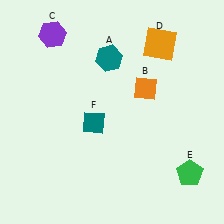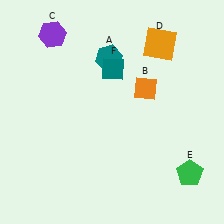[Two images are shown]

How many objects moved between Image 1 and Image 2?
1 object moved between the two images.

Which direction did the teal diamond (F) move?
The teal diamond (F) moved up.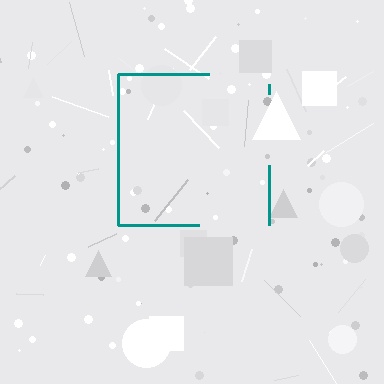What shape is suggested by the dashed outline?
The dashed outline suggests a square.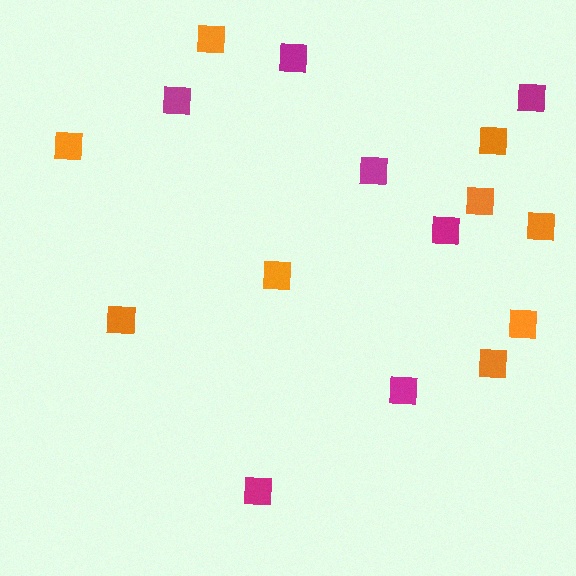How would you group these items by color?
There are 2 groups: one group of orange squares (9) and one group of magenta squares (7).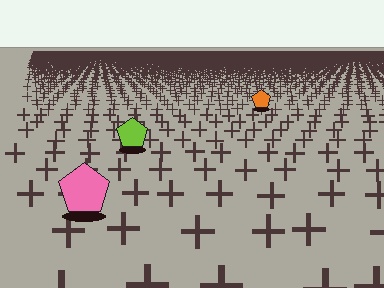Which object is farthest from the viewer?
The orange pentagon is farthest from the viewer. It appears smaller and the ground texture around it is denser.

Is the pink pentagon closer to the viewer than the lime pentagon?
Yes. The pink pentagon is closer — you can tell from the texture gradient: the ground texture is coarser near it.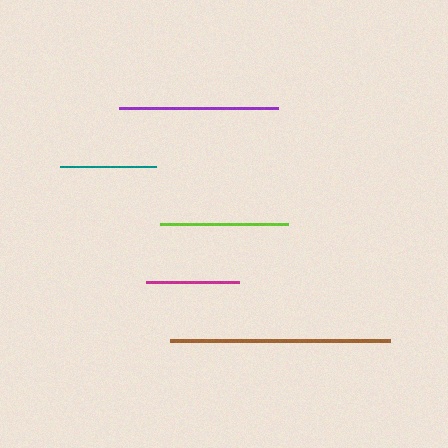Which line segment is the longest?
The brown line is the longest at approximately 220 pixels.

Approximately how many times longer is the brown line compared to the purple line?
The brown line is approximately 1.4 times the length of the purple line.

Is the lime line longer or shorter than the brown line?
The brown line is longer than the lime line.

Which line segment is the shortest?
The magenta line is the shortest at approximately 93 pixels.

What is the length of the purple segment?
The purple segment is approximately 158 pixels long.